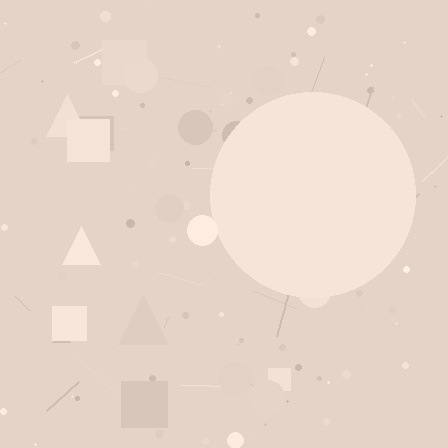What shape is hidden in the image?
A circle is hidden in the image.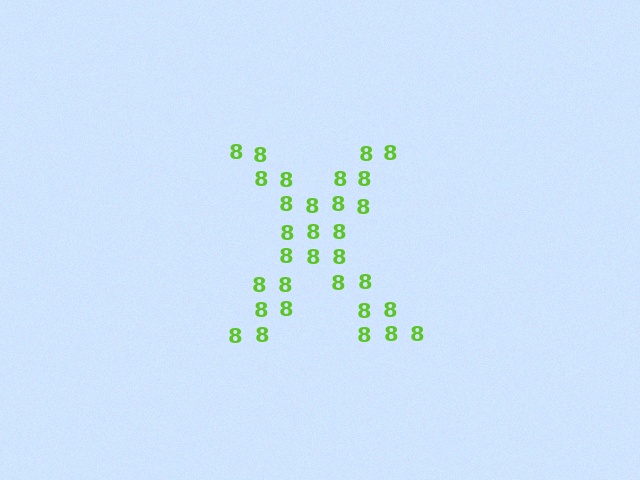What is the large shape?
The large shape is the letter X.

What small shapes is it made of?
It is made of small digit 8's.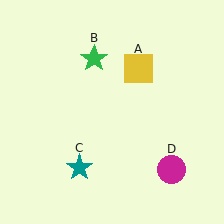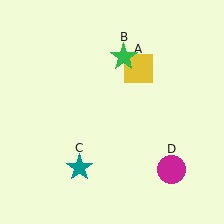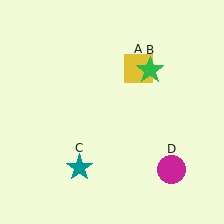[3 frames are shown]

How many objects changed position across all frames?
1 object changed position: green star (object B).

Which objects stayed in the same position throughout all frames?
Yellow square (object A) and teal star (object C) and magenta circle (object D) remained stationary.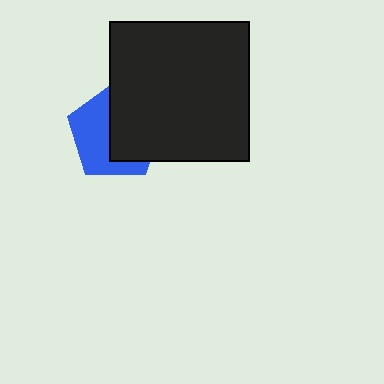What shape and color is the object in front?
The object in front is a black square.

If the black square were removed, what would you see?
You would see the complete blue pentagon.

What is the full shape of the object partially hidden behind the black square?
The partially hidden object is a blue pentagon.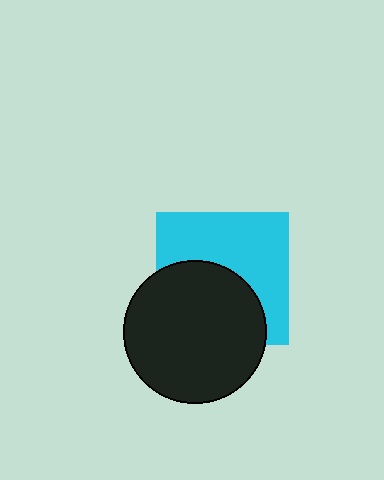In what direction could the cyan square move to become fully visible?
The cyan square could move up. That would shift it out from behind the black circle entirely.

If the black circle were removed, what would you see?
You would see the complete cyan square.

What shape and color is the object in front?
The object in front is a black circle.